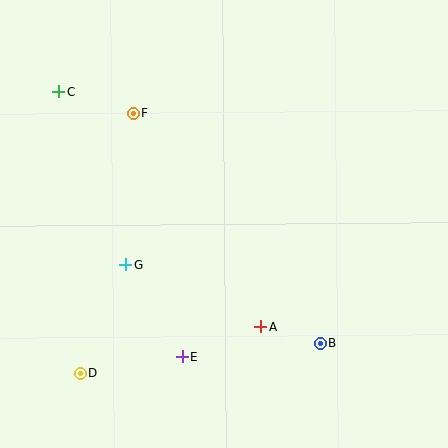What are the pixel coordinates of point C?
Point C is at (59, 92).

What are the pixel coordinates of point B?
Point B is at (320, 343).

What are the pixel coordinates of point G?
Point G is at (126, 265).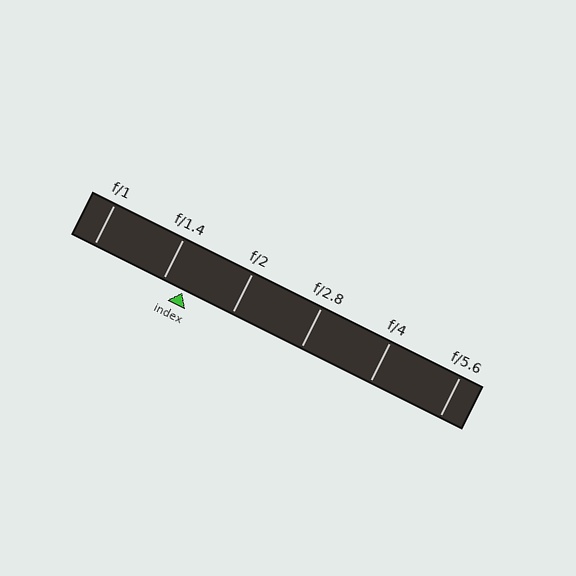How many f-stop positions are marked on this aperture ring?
There are 6 f-stop positions marked.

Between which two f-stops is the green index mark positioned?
The index mark is between f/1.4 and f/2.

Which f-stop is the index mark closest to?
The index mark is closest to f/1.4.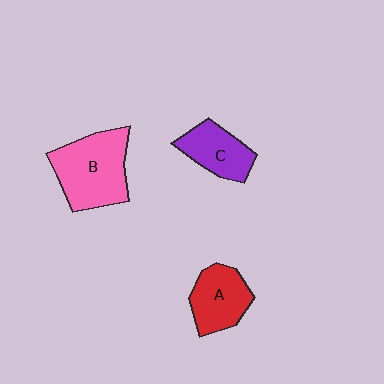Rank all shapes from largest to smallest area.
From largest to smallest: B (pink), A (red), C (purple).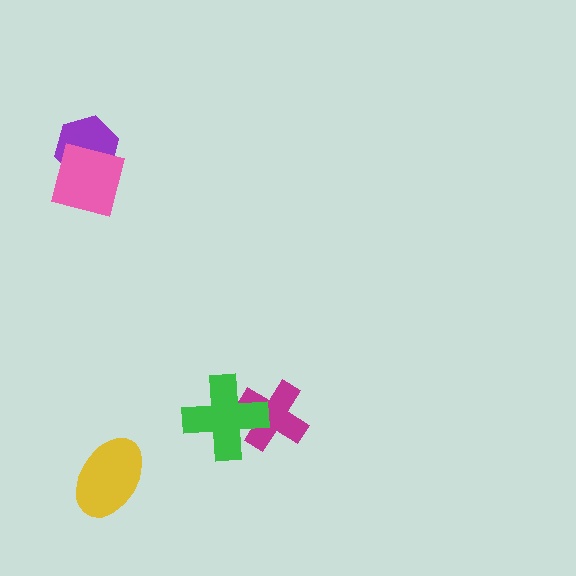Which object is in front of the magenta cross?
The green cross is in front of the magenta cross.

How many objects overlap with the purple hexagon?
1 object overlaps with the purple hexagon.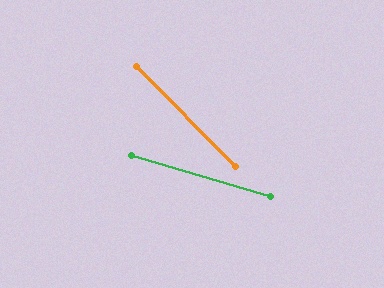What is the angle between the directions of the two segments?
Approximately 28 degrees.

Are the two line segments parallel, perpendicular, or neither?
Neither parallel nor perpendicular — they differ by about 28°.